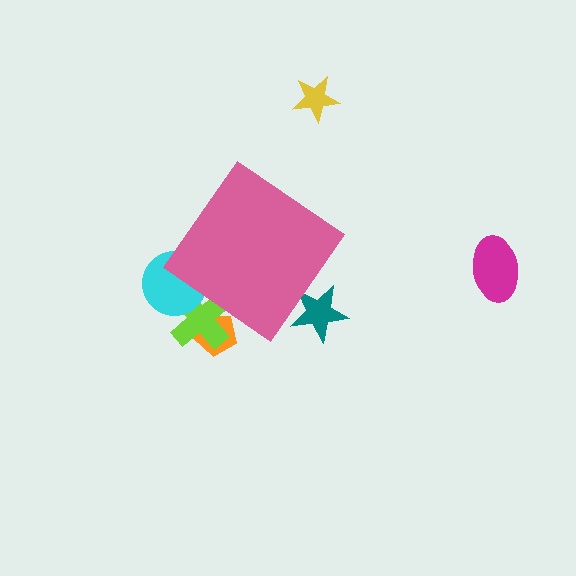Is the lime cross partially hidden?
Yes, the lime cross is partially hidden behind the pink diamond.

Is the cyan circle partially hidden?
Yes, the cyan circle is partially hidden behind the pink diamond.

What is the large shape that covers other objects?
A pink diamond.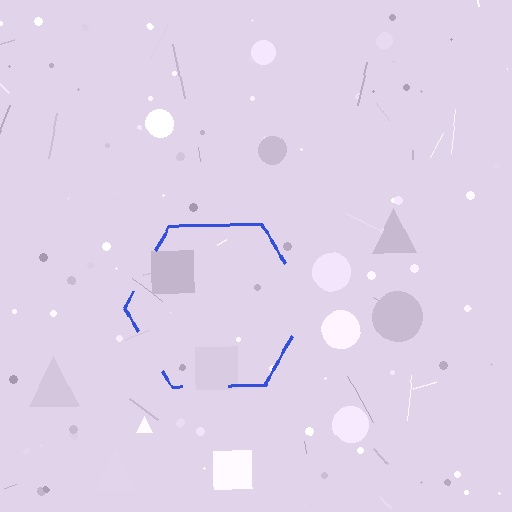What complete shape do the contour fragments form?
The contour fragments form a hexagon.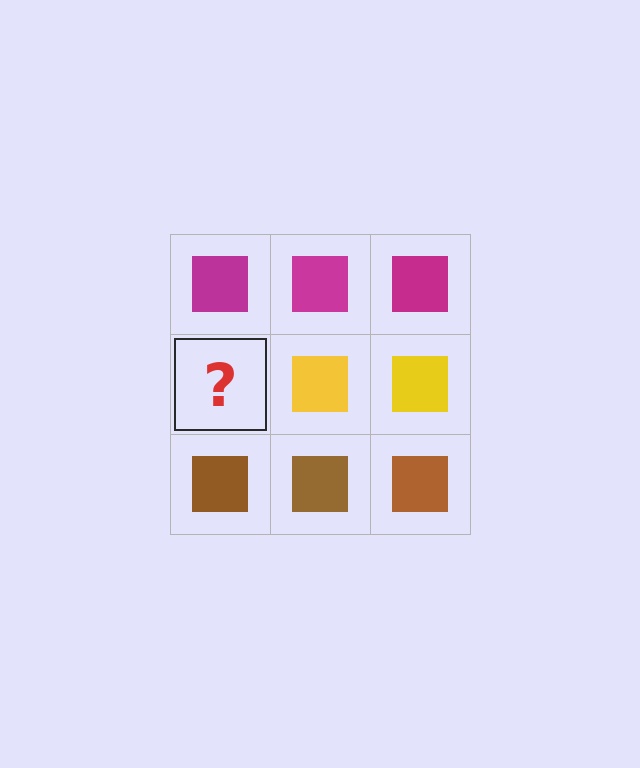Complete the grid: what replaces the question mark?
The question mark should be replaced with a yellow square.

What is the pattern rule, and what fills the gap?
The rule is that each row has a consistent color. The gap should be filled with a yellow square.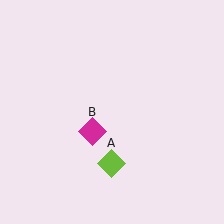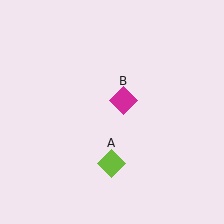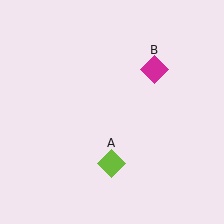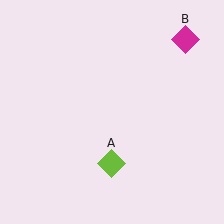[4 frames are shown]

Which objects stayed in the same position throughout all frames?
Lime diamond (object A) remained stationary.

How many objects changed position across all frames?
1 object changed position: magenta diamond (object B).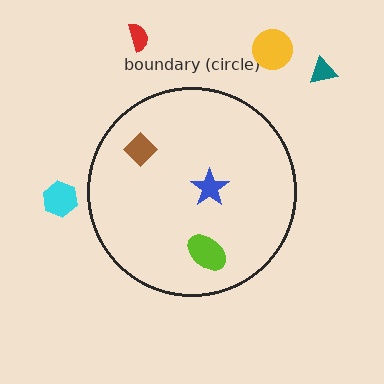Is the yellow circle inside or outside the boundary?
Outside.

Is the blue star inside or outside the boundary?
Inside.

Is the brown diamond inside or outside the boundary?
Inside.